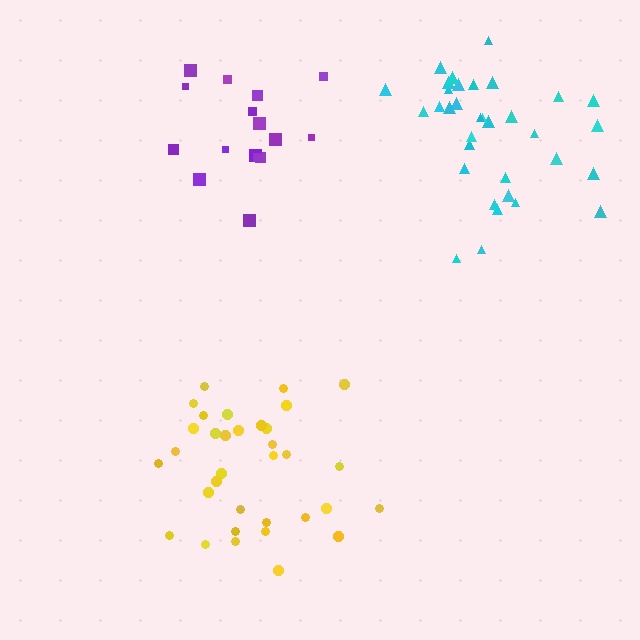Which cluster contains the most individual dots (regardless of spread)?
Cyan (34).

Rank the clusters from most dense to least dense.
yellow, cyan, purple.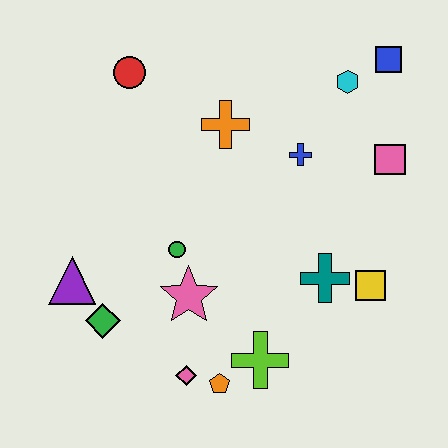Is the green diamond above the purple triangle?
No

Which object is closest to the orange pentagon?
The pink diamond is closest to the orange pentagon.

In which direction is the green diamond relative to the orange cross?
The green diamond is below the orange cross.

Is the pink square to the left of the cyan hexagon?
No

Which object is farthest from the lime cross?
The blue square is farthest from the lime cross.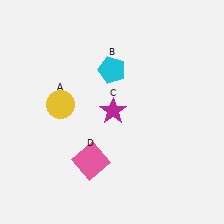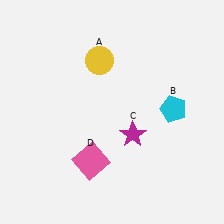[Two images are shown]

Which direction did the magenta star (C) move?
The magenta star (C) moved down.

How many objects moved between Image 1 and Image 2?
3 objects moved between the two images.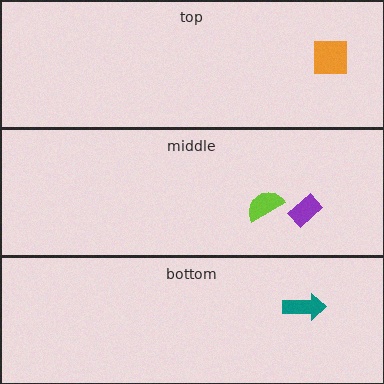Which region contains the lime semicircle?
The middle region.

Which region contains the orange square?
The top region.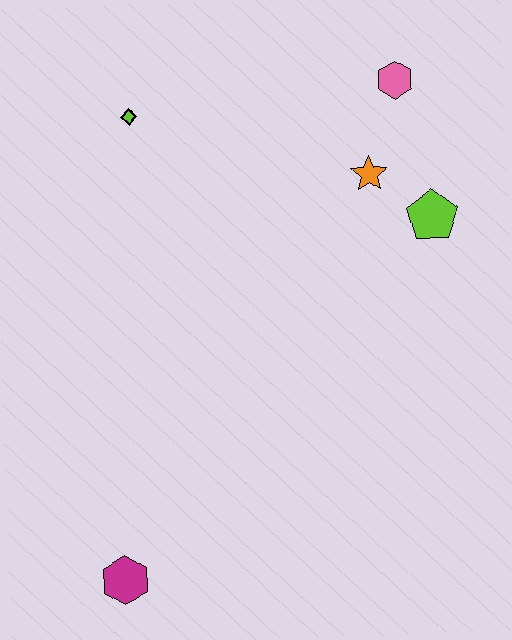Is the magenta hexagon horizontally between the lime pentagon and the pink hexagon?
No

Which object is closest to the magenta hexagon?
The lime diamond is closest to the magenta hexagon.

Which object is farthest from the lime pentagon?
The magenta hexagon is farthest from the lime pentagon.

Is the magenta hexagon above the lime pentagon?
No